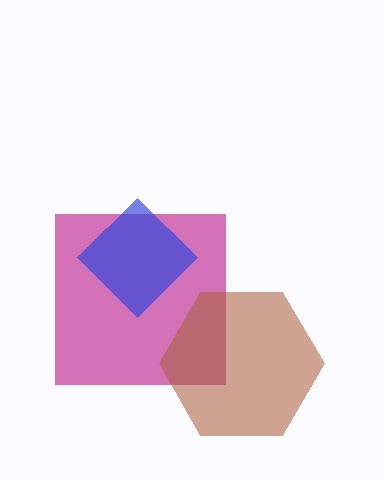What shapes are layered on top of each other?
The layered shapes are: a magenta square, a blue diamond, a brown hexagon.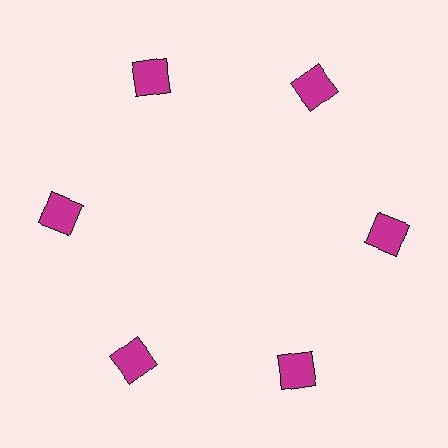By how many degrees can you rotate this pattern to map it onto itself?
The pattern maps onto itself every 60 degrees of rotation.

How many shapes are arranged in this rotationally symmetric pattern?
There are 6 shapes, arranged in 6 groups of 1.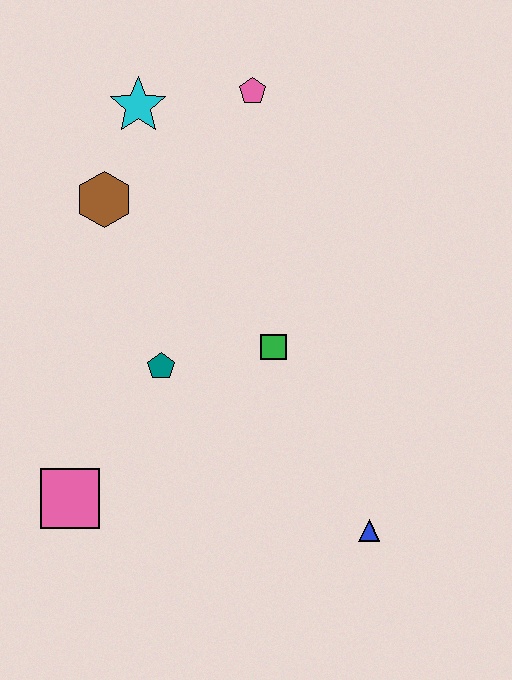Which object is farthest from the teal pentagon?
The pink pentagon is farthest from the teal pentagon.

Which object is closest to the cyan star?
The brown hexagon is closest to the cyan star.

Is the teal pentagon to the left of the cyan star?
No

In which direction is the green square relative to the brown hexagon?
The green square is to the right of the brown hexagon.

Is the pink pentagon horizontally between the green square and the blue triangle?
No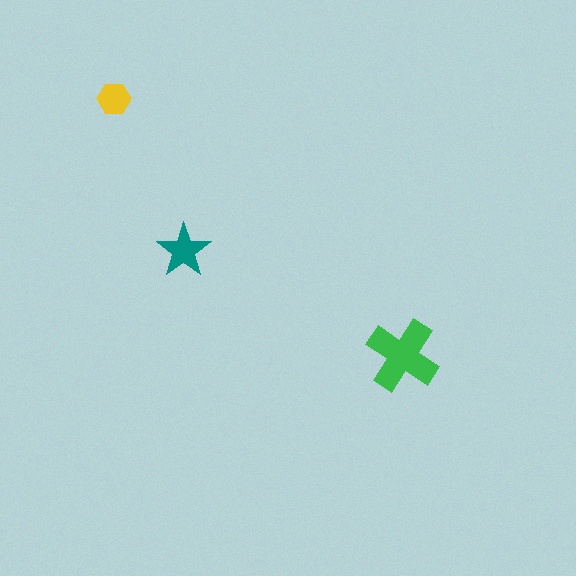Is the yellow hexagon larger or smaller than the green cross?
Smaller.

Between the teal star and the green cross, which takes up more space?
The green cross.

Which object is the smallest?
The yellow hexagon.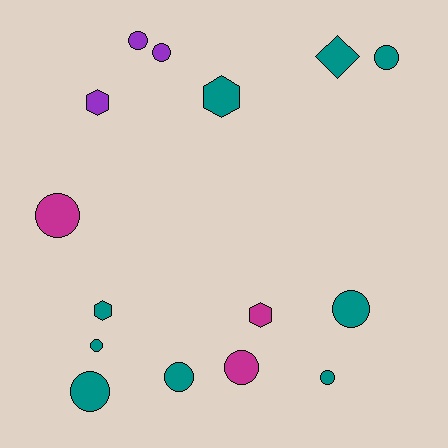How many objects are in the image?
There are 15 objects.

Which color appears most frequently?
Teal, with 9 objects.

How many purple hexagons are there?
There is 1 purple hexagon.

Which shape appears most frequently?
Circle, with 10 objects.